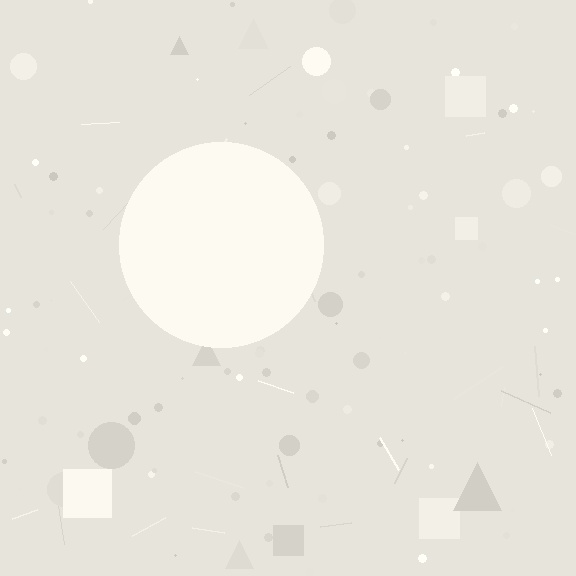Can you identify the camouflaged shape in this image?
The camouflaged shape is a circle.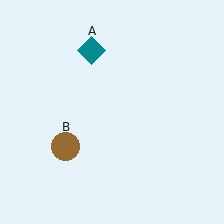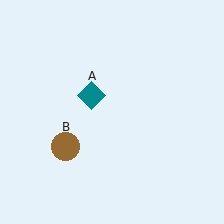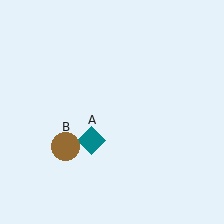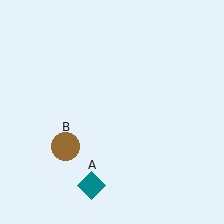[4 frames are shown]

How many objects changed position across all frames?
1 object changed position: teal diamond (object A).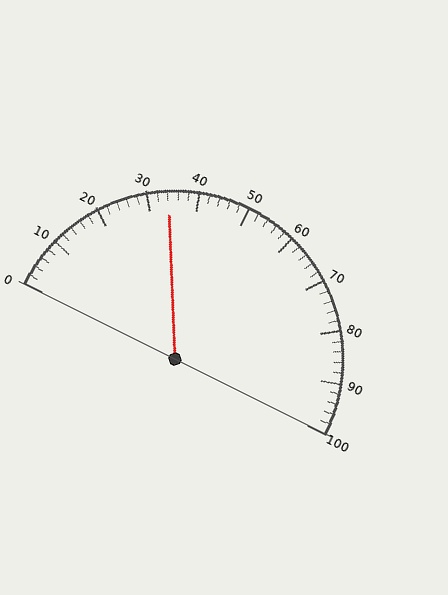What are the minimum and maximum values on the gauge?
The gauge ranges from 0 to 100.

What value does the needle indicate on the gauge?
The needle indicates approximately 34.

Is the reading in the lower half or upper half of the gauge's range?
The reading is in the lower half of the range (0 to 100).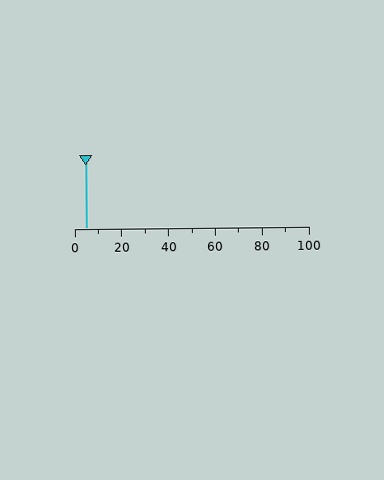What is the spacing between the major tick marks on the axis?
The major ticks are spaced 20 apart.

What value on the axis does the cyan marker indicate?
The marker indicates approximately 5.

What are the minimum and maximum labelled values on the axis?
The axis runs from 0 to 100.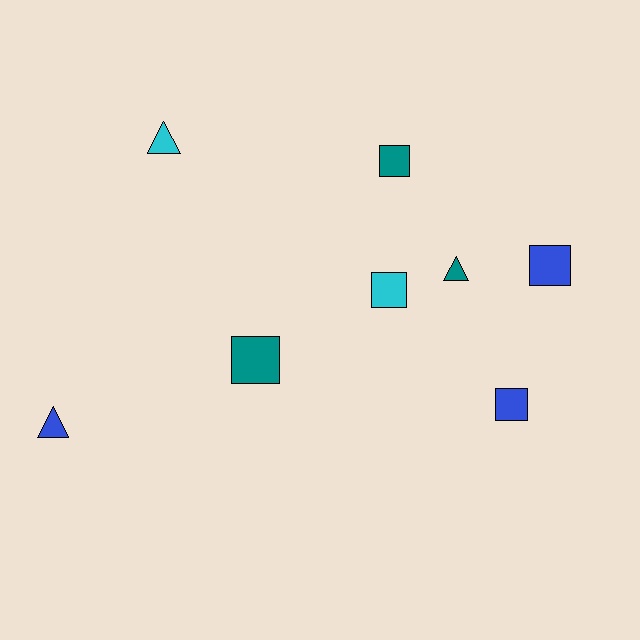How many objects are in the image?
There are 8 objects.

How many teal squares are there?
There are 2 teal squares.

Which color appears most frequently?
Teal, with 3 objects.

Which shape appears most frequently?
Square, with 5 objects.